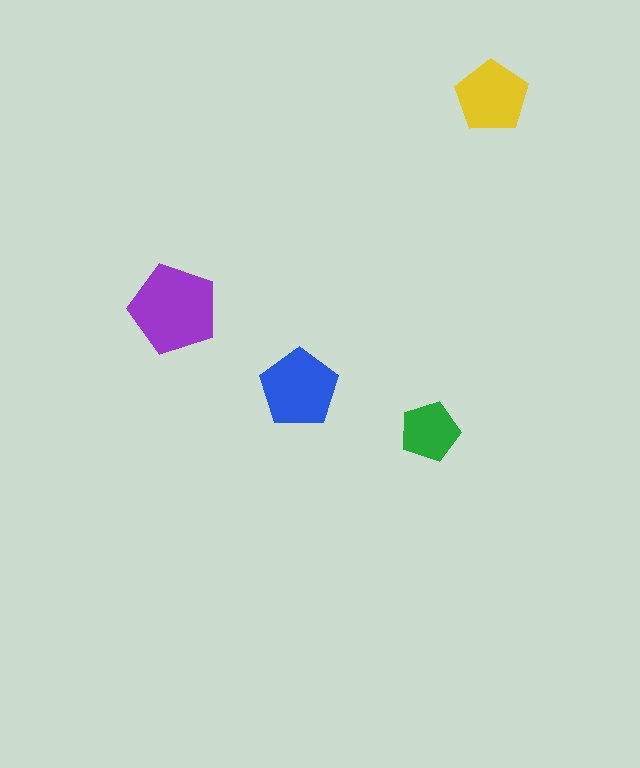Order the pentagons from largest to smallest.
the purple one, the blue one, the yellow one, the green one.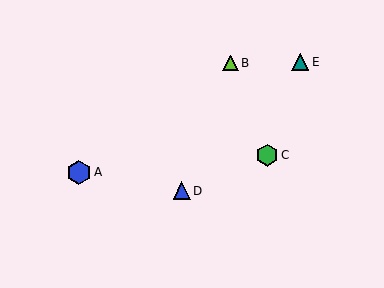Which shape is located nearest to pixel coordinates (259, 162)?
The green hexagon (labeled C) at (267, 155) is nearest to that location.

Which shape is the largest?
The blue hexagon (labeled A) is the largest.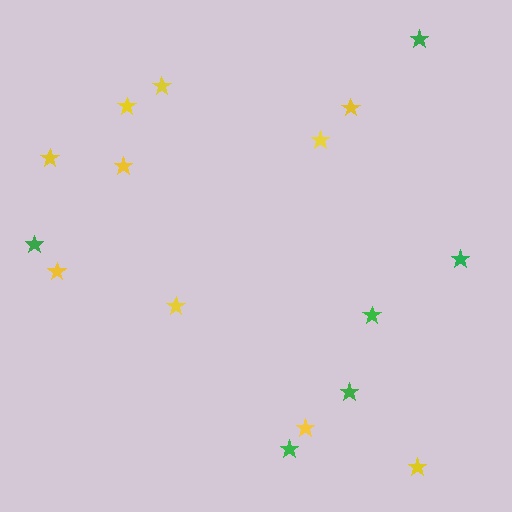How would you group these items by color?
There are 2 groups: one group of green stars (6) and one group of yellow stars (10).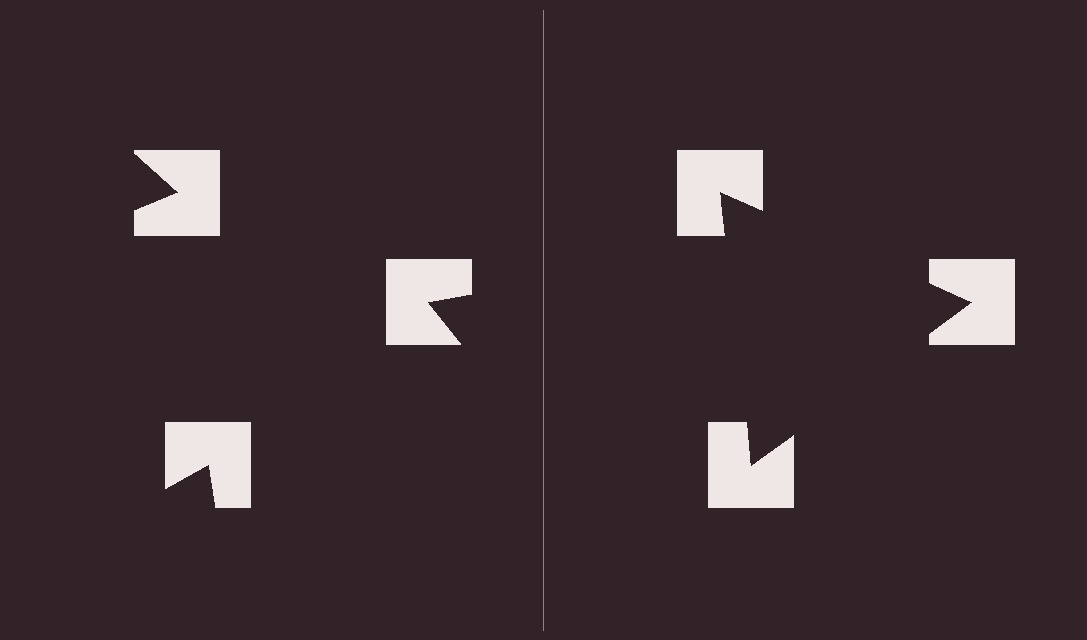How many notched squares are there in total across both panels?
6 — 3 on each side.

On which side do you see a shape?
An illusory triangle appears on the right side. On the left side the wedge cuts are rotated, so no coherent shape forms.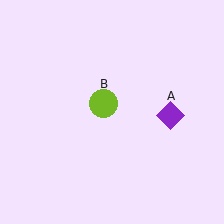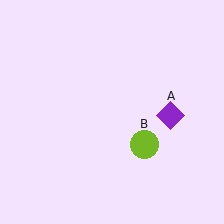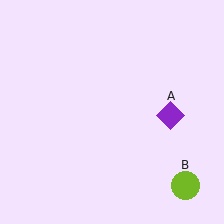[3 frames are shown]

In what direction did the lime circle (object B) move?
The lime circle (object B) moved down and to the right.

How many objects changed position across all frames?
1 object changed position: lime circle (object B).